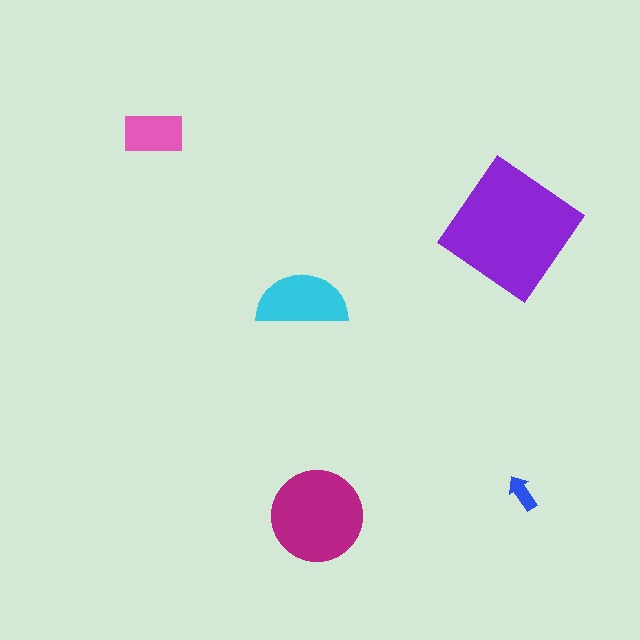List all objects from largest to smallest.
The purple diamond, the magenta circle, the cyan semicircle, the pink rectangle, the blue arrow.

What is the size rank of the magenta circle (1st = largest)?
2nd.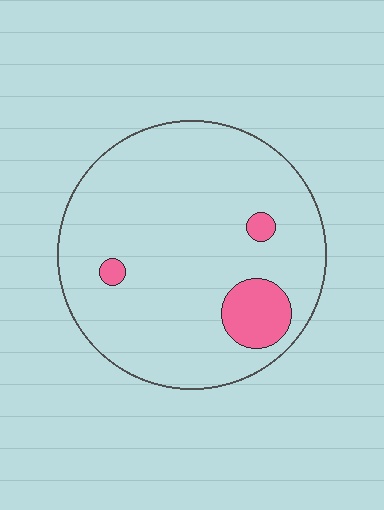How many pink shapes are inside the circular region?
3.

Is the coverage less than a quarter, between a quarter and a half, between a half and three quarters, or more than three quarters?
Less than a quarter.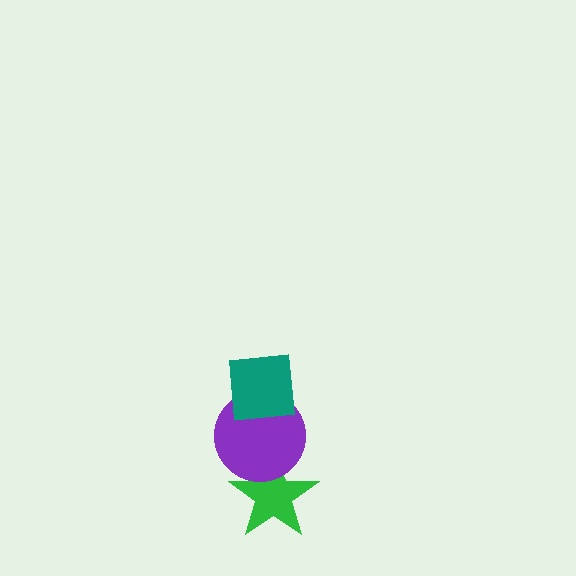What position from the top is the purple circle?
The purple circle is 2nd from the top.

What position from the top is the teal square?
The teal square is 1st from the top.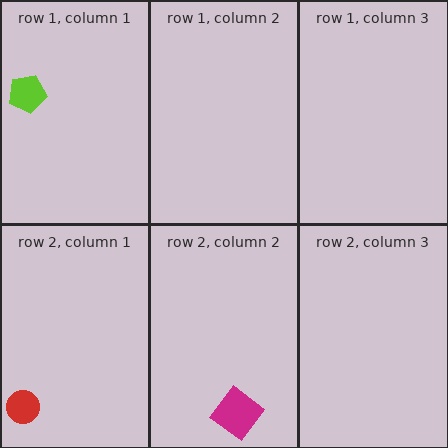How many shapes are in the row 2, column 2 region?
1.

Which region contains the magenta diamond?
The row 2, column 2 region.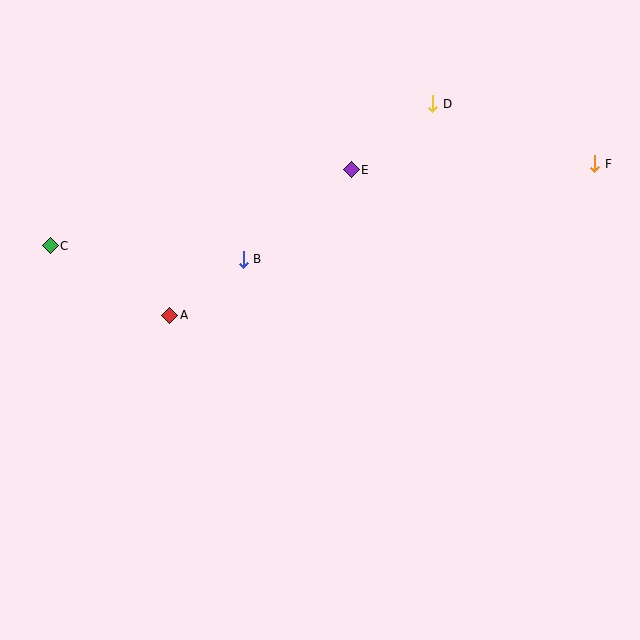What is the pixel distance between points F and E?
The distance between F and E is 243 pixels.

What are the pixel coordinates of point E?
Point E is at (351, 170).